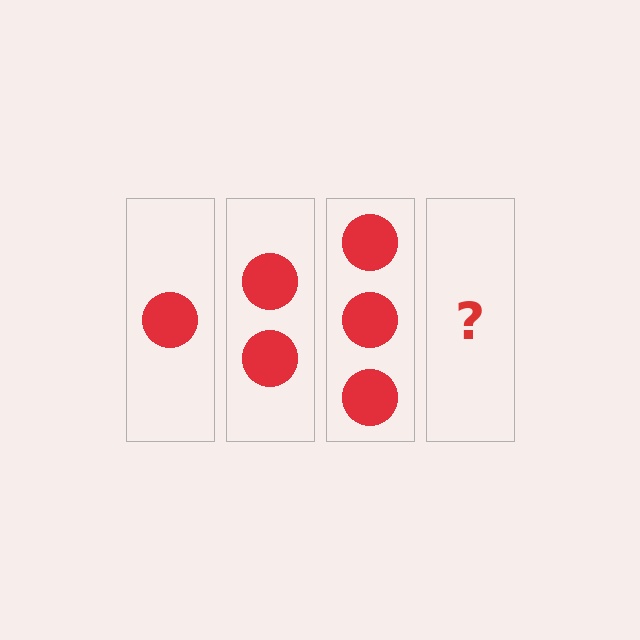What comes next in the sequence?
The next element should be 4 circles.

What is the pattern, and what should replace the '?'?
The pattern is that each step adds one more circle. The '?' should be 4 circles.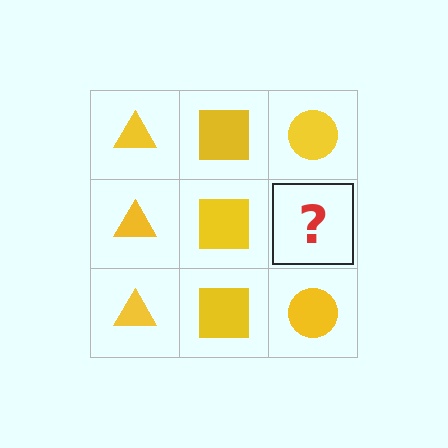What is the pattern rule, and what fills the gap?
The rule is that each column has a consistent shape. The gap should be filled with a yellow circle.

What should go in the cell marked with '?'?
The missing cell should contain a yellow circle.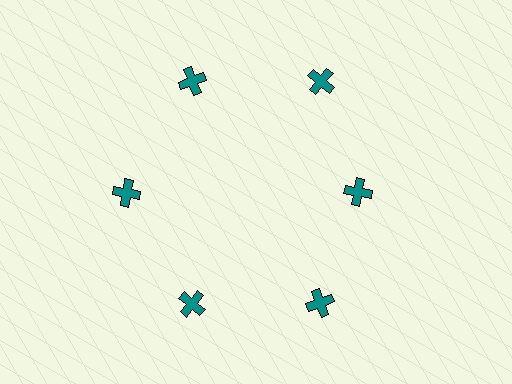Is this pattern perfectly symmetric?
No. The 6 teal crosses are arranged in a ring, but one element near the 3 o'clock position is pulled inward toward the center, breaking the 6-fold rotational symmetry.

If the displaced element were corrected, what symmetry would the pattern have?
It would have 6-fold rotational symmetry — the pattern would map onto itself every 60 degrees.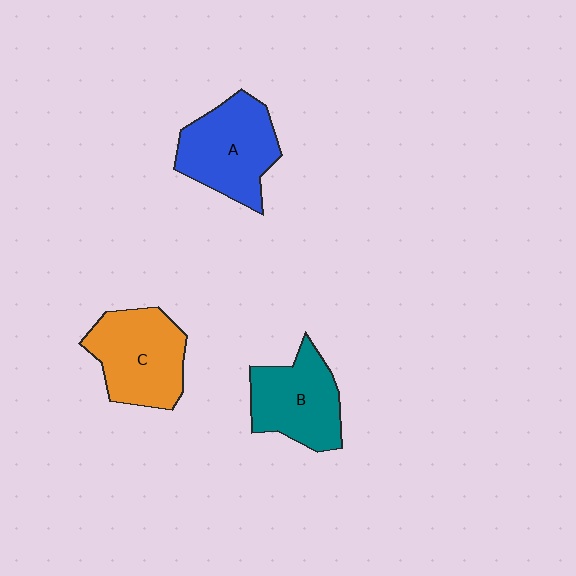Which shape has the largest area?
Shape A (blue).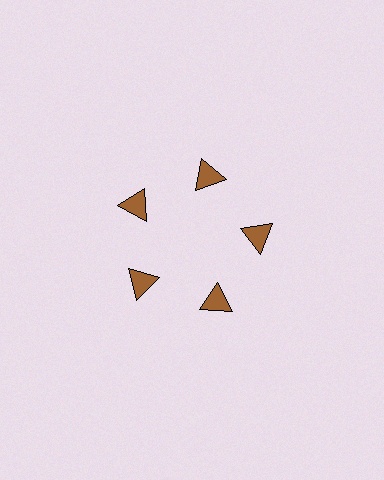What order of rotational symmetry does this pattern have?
This pattern has 5-fold rotational symmetry.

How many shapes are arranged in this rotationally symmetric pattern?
There are 5 shapes, arranged in 5 groups of 1.